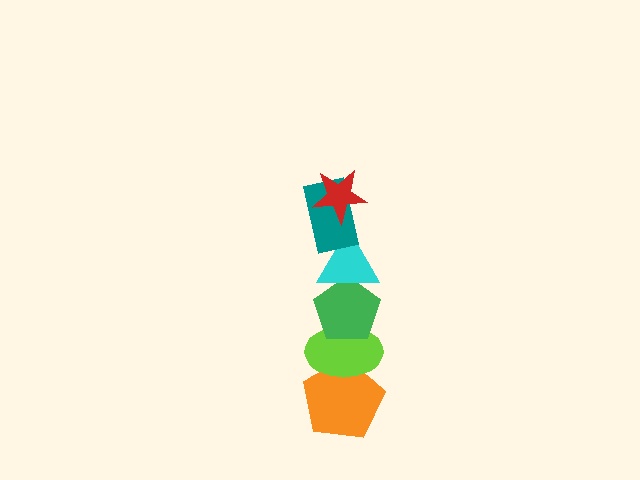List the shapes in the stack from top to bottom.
From top to bottom: the red star, the teal rectangle, the cyan triangle, the green pentagon, the lime ellipse, the orange pentagon.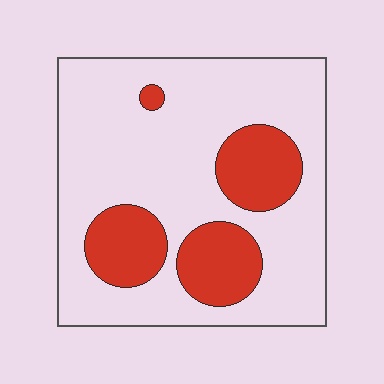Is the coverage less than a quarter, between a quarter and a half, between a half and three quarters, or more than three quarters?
Less than a quarter.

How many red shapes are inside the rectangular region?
4.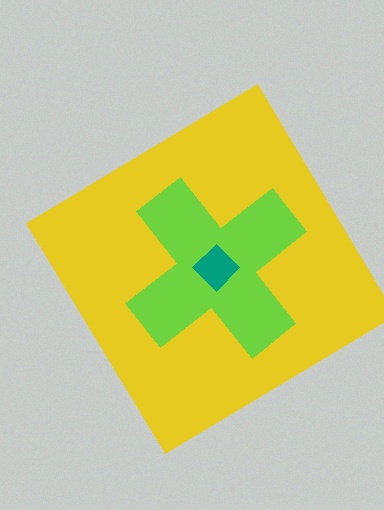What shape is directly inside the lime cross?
The teal diamond.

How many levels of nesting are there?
3.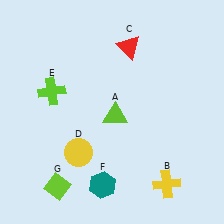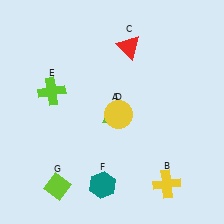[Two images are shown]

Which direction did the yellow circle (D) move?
The yellow circle (D) moved right.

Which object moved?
The yellow circle (D) moved right.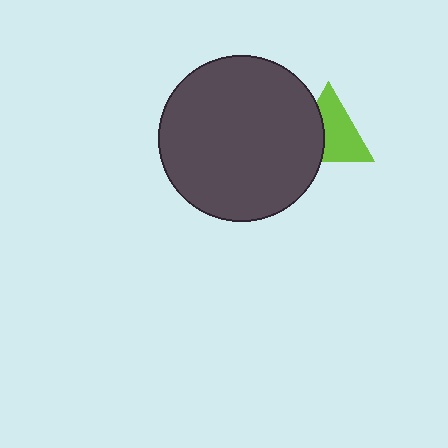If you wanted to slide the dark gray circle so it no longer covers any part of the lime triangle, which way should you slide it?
Slide it left — that is the most direct way to separate the two shapes.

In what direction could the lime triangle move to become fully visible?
The lime triangle could move right. That would shift it out from behind the dark gray circle entirely.